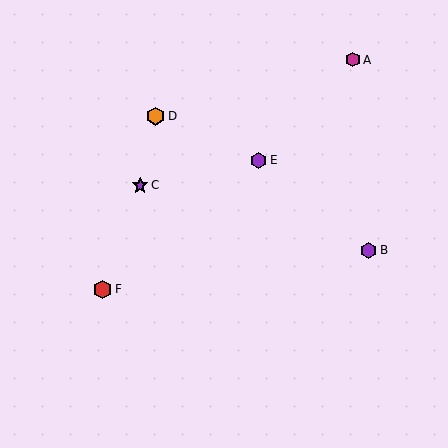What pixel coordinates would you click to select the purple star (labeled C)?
Click at (140, 185) to select the purple star C.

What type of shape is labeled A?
Shape A is a magenta hexagon.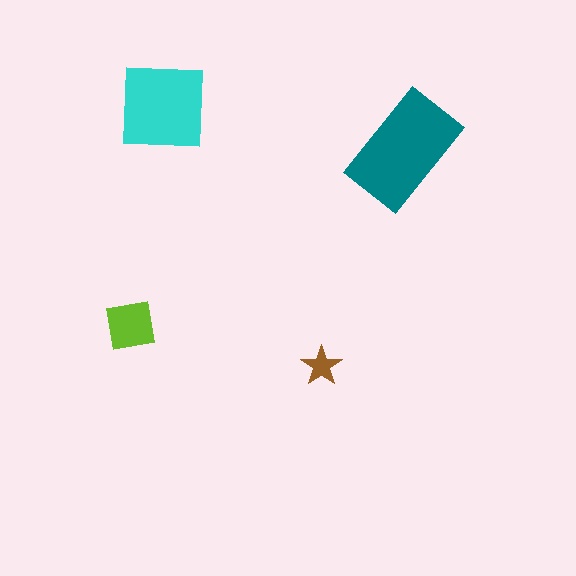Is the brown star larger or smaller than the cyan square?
Smaller.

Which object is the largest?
The teal rectangle.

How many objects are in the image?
There are 4 objects in the image.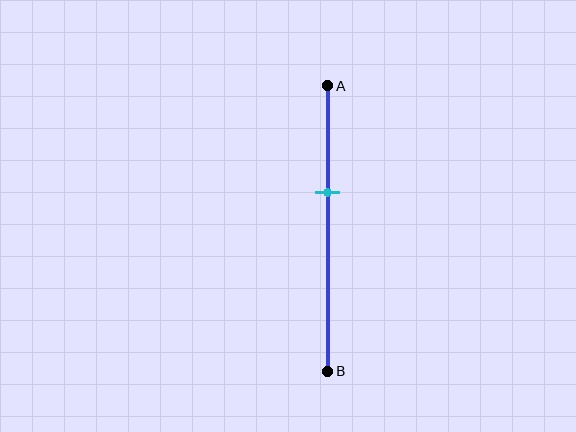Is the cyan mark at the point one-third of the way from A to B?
No, the mark is at about 35% from A, not at the 33% one-third point.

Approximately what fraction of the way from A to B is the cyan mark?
The cyan mark is approximately 35% of the way from A to B.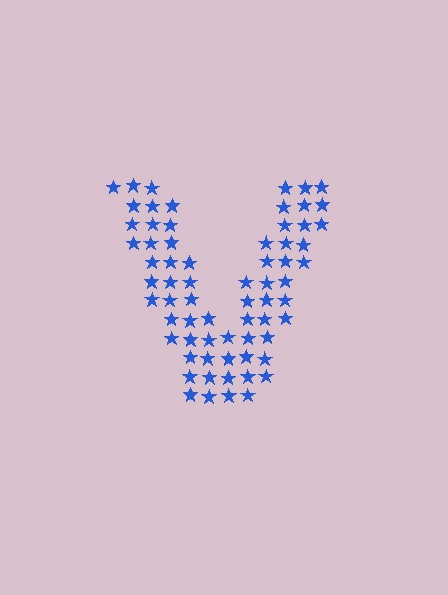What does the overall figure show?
The overall figure shows the letter V.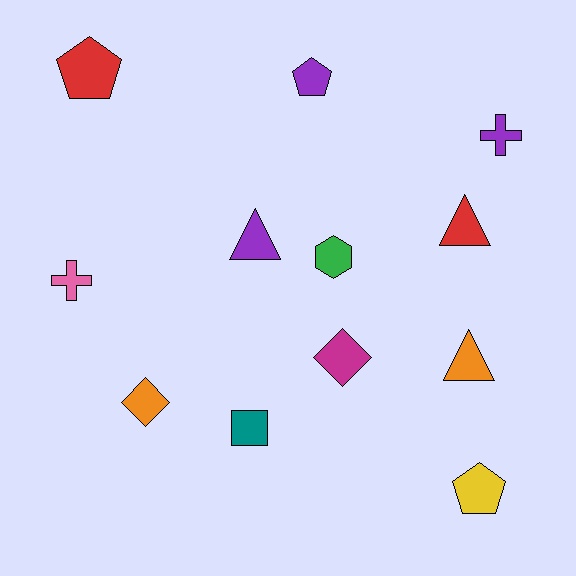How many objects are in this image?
There are 12 objects.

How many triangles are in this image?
There are 3 triangles.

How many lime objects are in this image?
There are no lime objects.